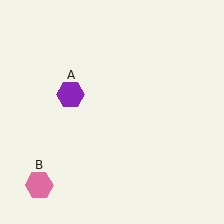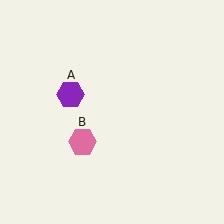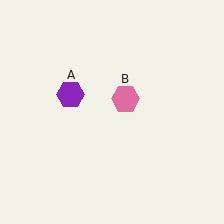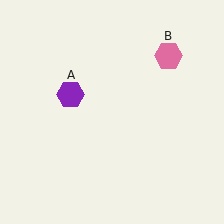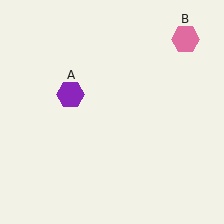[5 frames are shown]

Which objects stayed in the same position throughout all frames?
Purple hexagon (object A) remained stationary.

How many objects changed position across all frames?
1 object changed position: pink hexagon (object B).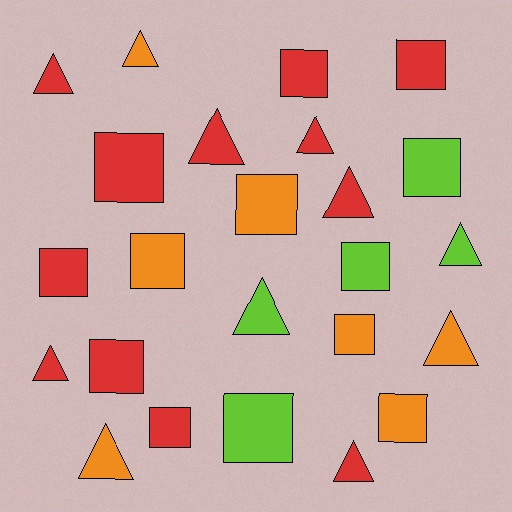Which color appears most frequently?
Red, with 12 objects.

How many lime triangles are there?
There are 2 lime triangles.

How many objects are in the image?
There are 24 objects.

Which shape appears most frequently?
Square, with 13 objects.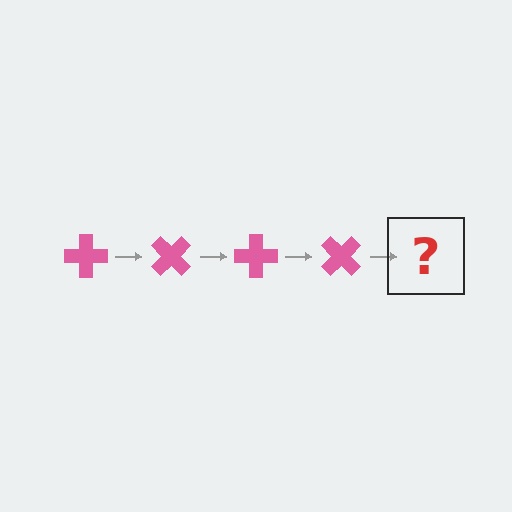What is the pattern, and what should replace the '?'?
The pattern is that the cross rotates 45 degrees each step. The '?' should be a pink cross rotated 180 degrees.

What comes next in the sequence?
The next element should be a pink cross rotated 180 degrees.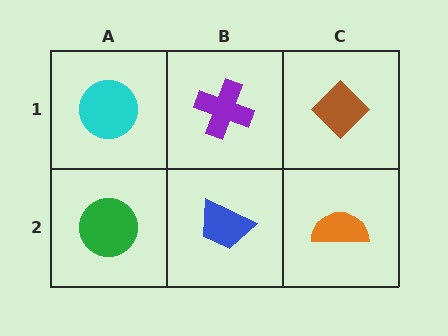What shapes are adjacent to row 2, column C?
A brown diamond (row 1, column C), a blue trapezoid (row 2, column B).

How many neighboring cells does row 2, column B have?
3.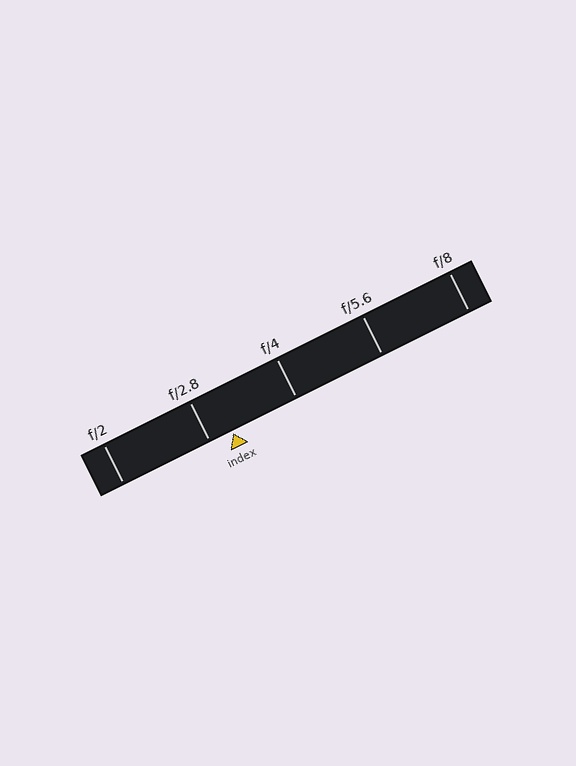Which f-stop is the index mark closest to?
The index mark is closest to f/2.8.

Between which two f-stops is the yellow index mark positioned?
The index mark is between f/2.8 and f/4.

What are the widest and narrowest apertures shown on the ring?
The widest aperture shown is f/2 and the narrowest is f/8.